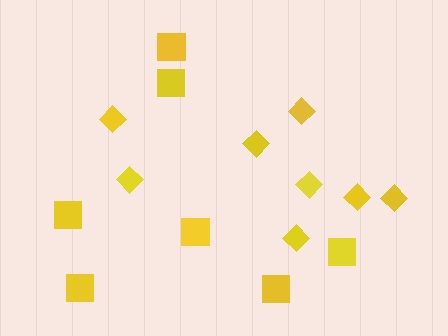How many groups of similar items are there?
There are 2 groups: one group of diamonds (8) and one group of squares (7).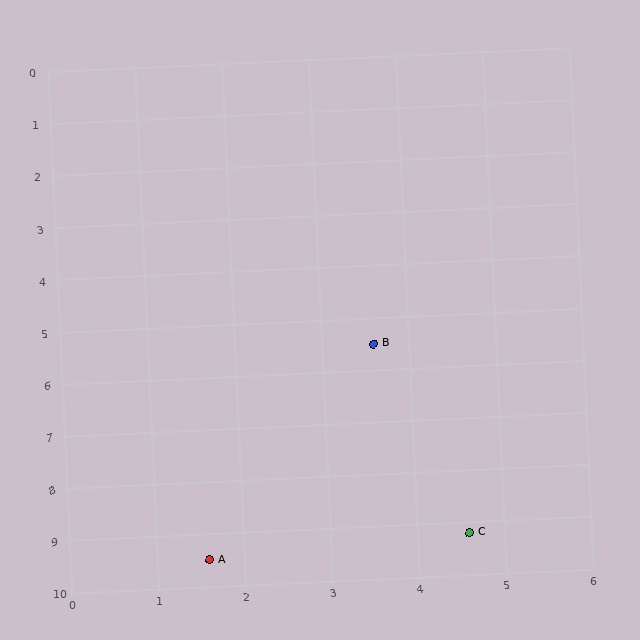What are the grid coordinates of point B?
Point B is at approximately (3.6, 5.5).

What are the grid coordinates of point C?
Point C is at approximately (4.6, 9.2).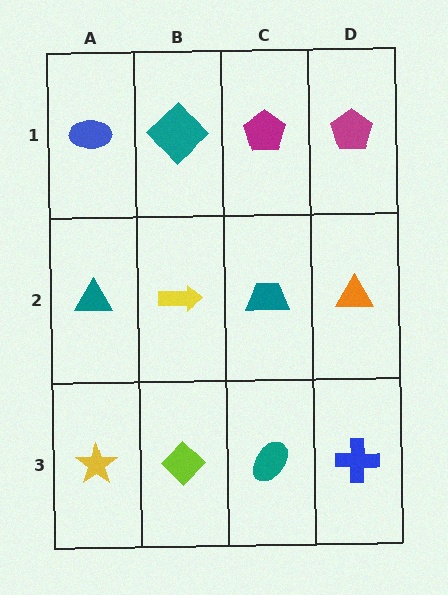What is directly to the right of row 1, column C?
A magenta pentagon.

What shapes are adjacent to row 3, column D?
An orange triangle (row 2, column D), a teal ellipse (row 3, column C).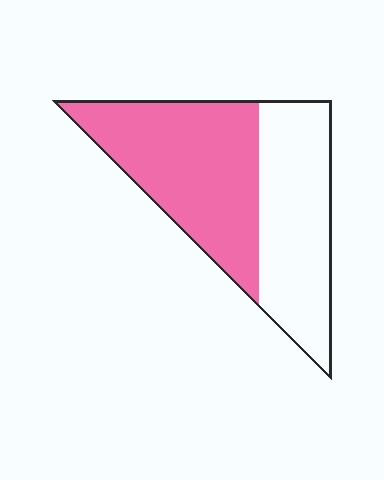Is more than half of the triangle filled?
Yes.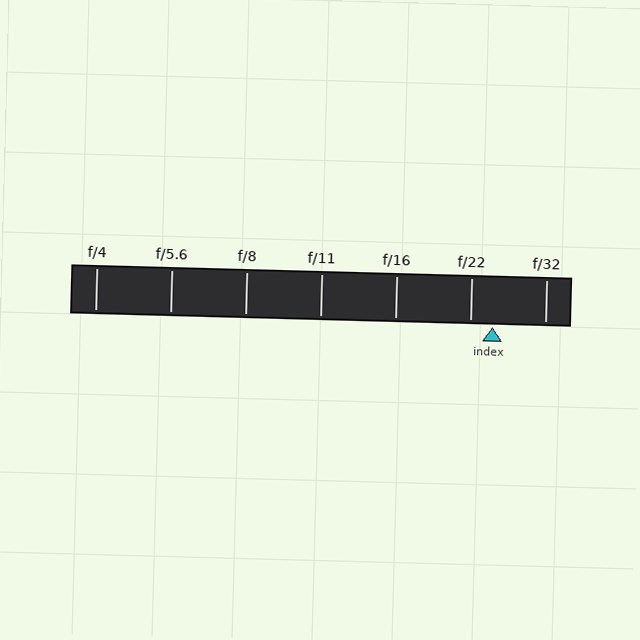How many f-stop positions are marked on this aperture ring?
There are 7 f-stop positions marked.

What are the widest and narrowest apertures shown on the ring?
The widest aperture shown is f/4 and the narrowest is f/32.